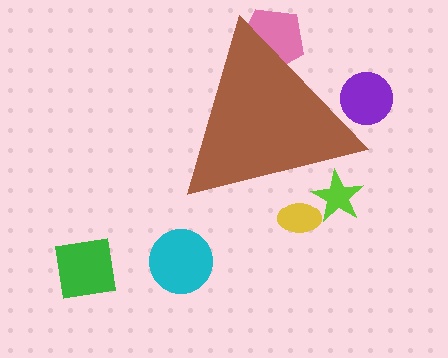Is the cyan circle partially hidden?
No, the cyan circle is fully visible.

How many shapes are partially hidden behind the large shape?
4 shapes are partially hidden.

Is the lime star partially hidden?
Yes, the lime star is partially hidden behind the brown triangle.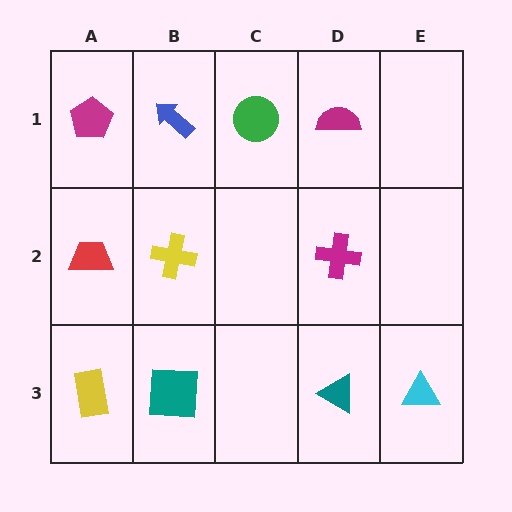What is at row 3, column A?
A yellow rectangle.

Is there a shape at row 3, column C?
No, that cell is empty.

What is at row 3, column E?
A cyan triangle.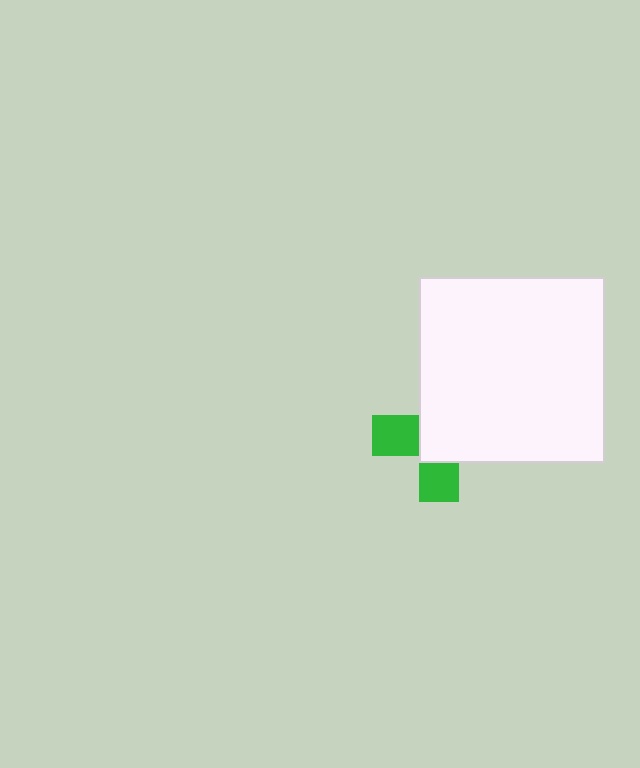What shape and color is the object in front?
The object in front is a white square.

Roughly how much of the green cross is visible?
A small part of it is visible (roughly 38%).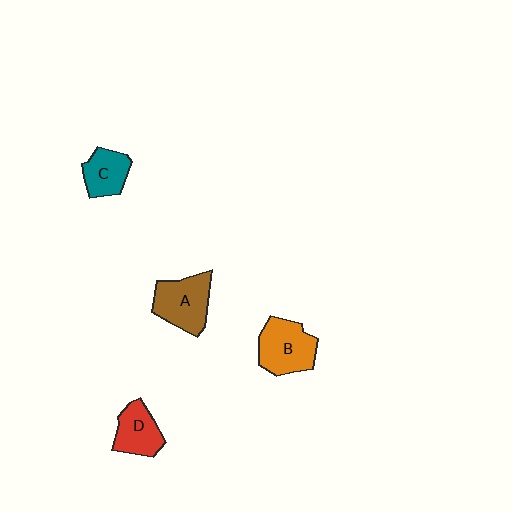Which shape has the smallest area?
Shape C (teal).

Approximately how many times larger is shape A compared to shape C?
Approximately 1.4 times.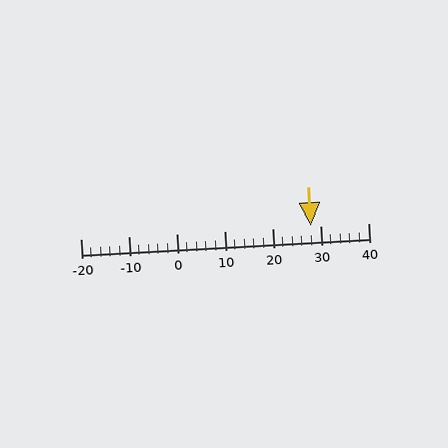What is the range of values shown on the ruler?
The ruler shows values from -20 to 40.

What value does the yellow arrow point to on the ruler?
The yellow arrow points to approximately 28.